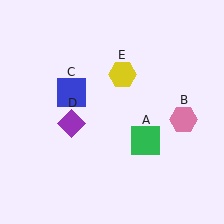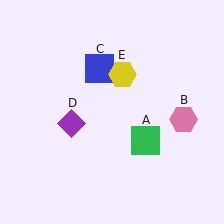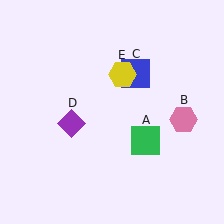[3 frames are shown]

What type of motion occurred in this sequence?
The blue square (object C) rotated clockwise around the center of the scene.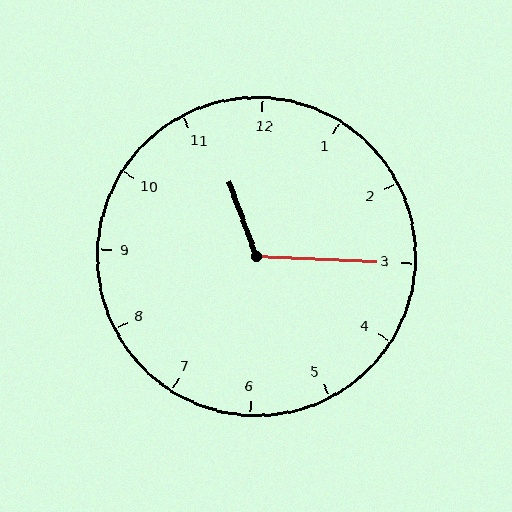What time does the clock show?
11:15.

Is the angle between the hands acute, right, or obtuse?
It is obtuse.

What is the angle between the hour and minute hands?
Approximately 112 degrees.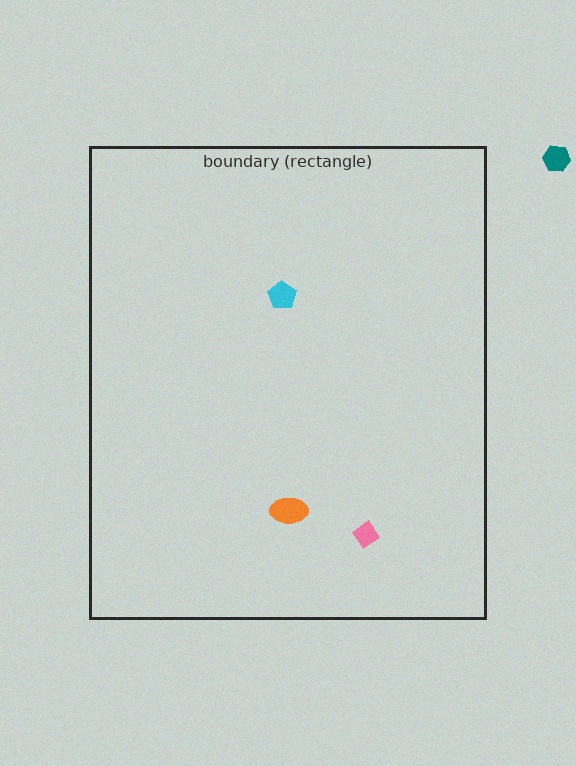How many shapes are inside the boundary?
3 inside, 1 outside.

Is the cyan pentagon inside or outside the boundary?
Inside.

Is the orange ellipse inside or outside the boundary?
Inside.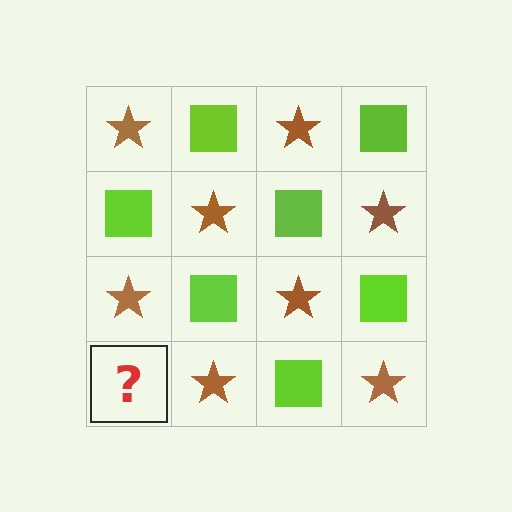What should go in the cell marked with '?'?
The missing cell should contain a lime square.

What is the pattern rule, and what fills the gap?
The rule is that it alternates brown star and lime square in a checkerboard pattern. The gap should be filled with a lime square.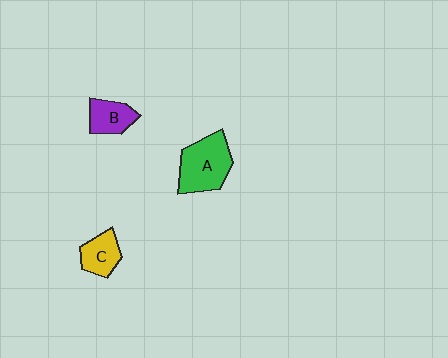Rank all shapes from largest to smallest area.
From largest to smallest: A (green), C (yellow), B (purple).